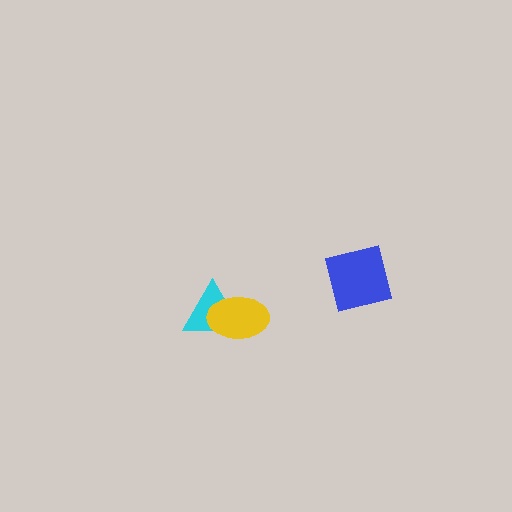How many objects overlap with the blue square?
0 objects overlap with the blue square.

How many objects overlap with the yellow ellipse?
1 object overlaps with the yellow ellipse.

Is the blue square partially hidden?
No, no other shape covers it.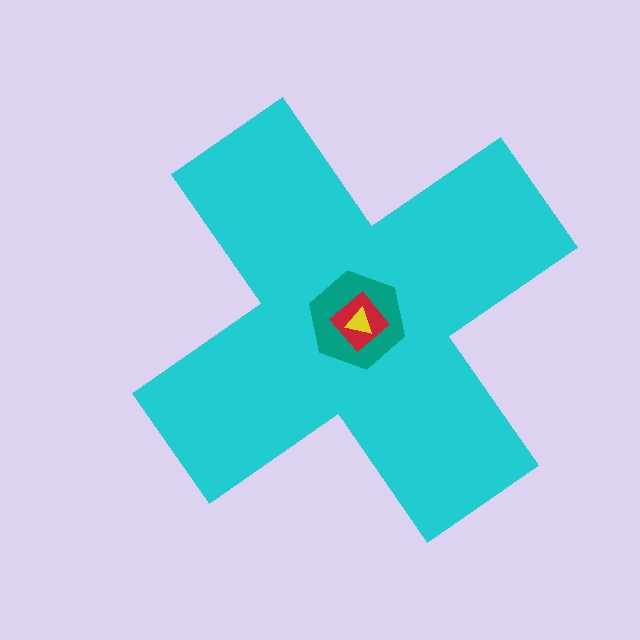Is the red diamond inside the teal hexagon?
Yes.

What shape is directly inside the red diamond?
The yellow triangle.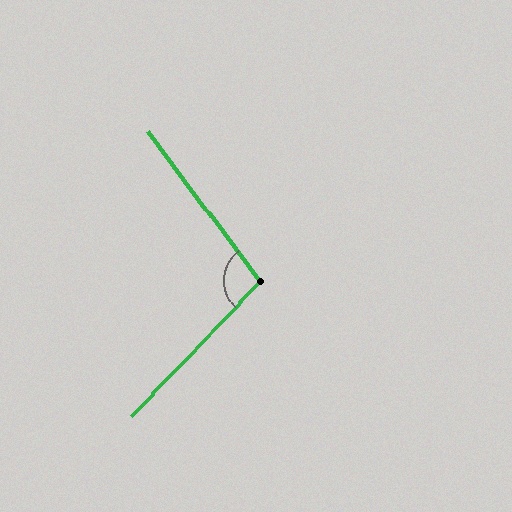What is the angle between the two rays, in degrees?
Approximately 99 degrees.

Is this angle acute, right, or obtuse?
It is obtuse.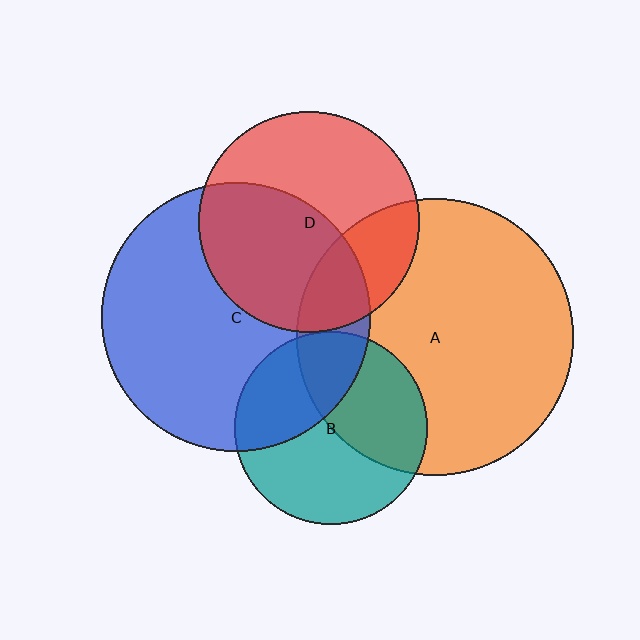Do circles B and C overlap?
Yes.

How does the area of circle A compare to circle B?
Approximately 2.1 times.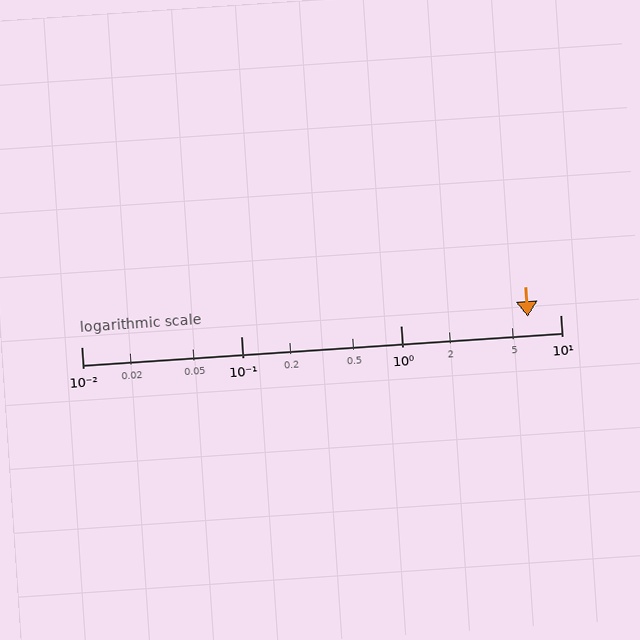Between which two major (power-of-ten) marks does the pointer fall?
The pointer is between 1 and 10.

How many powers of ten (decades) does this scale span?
The scale spans 3 decades, from 0.01 to 10.